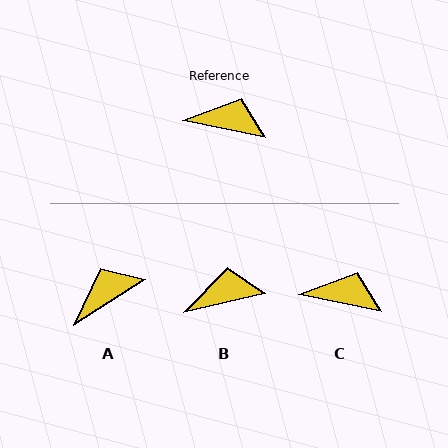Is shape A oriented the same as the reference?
No, it is off by about 44 degrees.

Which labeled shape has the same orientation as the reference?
C.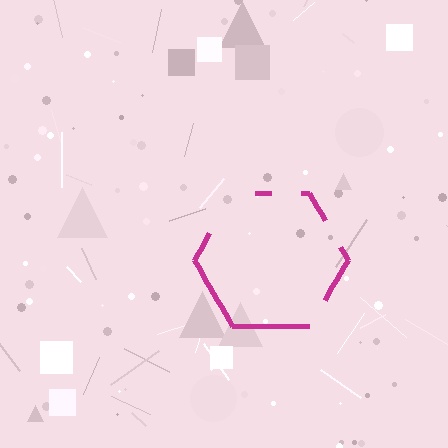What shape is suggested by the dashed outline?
The dashed outline suggests a hexagon.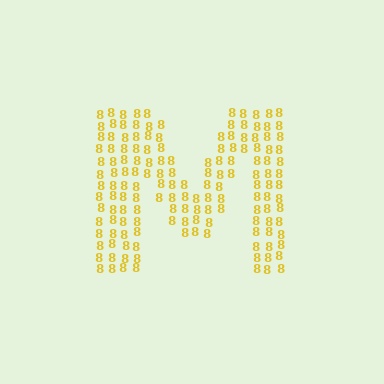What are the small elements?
The small elements are digit 8's.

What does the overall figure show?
The overall figure shows the letter M.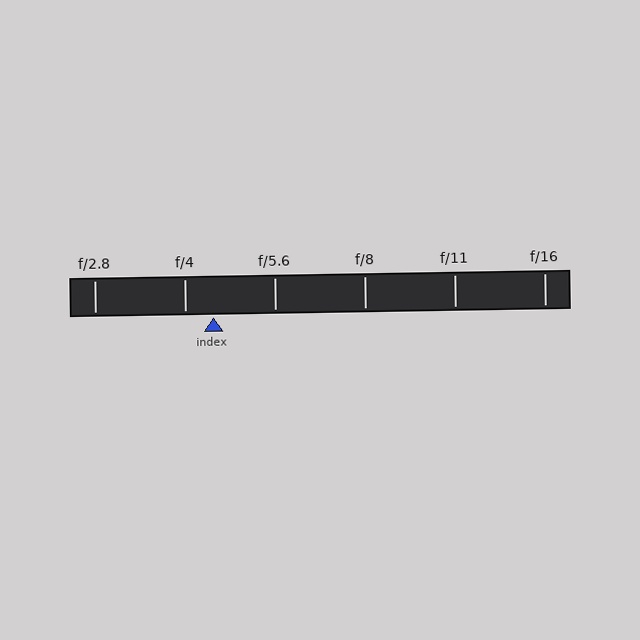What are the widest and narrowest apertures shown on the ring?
The widest aperture shown is f/2.8 and the narrowest is f/16.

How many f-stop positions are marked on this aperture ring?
There are 6 f-stop positions marked.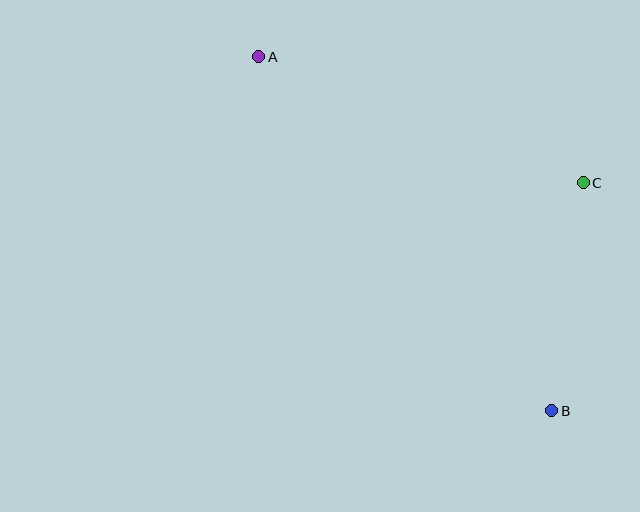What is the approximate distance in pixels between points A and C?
The distance between A and C is approximately 348 pixels.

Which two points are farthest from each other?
Points A and B are farthest from each other.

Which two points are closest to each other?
Points B and C are closest to each other.